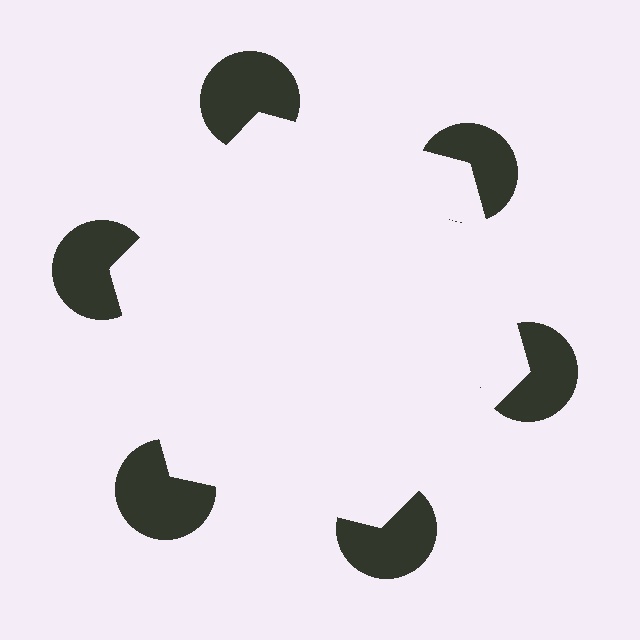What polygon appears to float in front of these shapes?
An illusory hexagon — its edges are inferred from the aligned wedge cuts in the pac-man discs, not physically drawn.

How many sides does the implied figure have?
6 sides.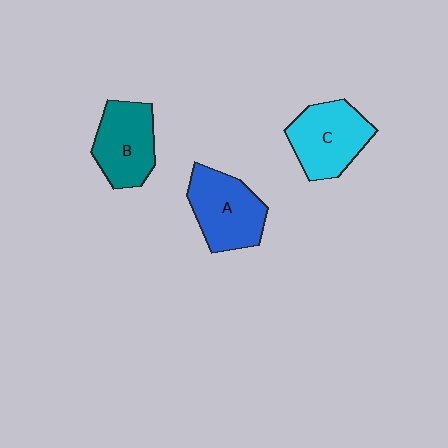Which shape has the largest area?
Shape C (cyan).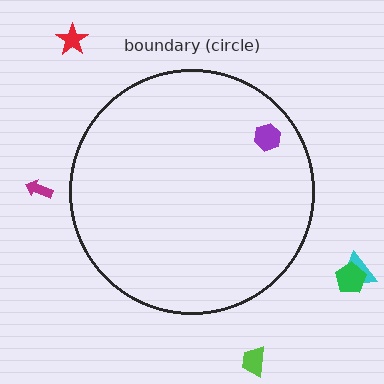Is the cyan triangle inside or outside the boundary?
Outside.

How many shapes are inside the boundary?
1 inside, 5 outside.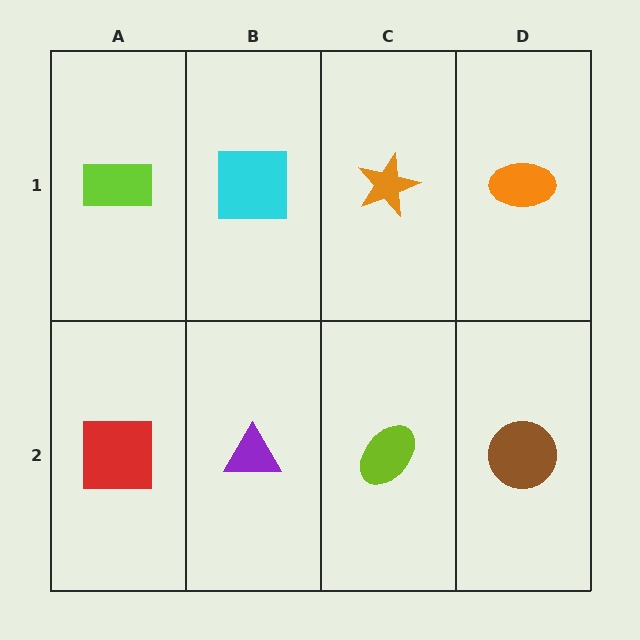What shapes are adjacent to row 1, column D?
A brown circle (row 2, column D), an orange star (row 1, column C).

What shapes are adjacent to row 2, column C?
An orange star (row 1, column C), a purple triangle (row 2, column B), a brown circle (row 2, column D).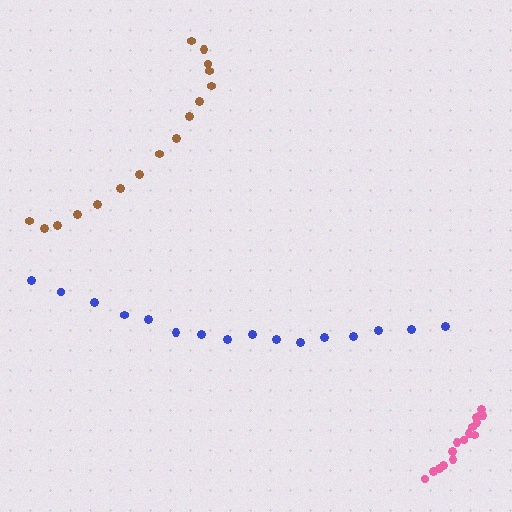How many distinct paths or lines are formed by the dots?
There are 3 distinct paths.